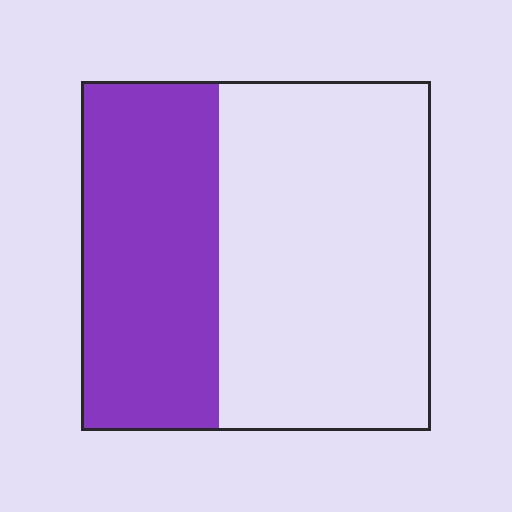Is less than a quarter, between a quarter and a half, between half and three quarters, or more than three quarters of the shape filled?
Between a quarter and a half.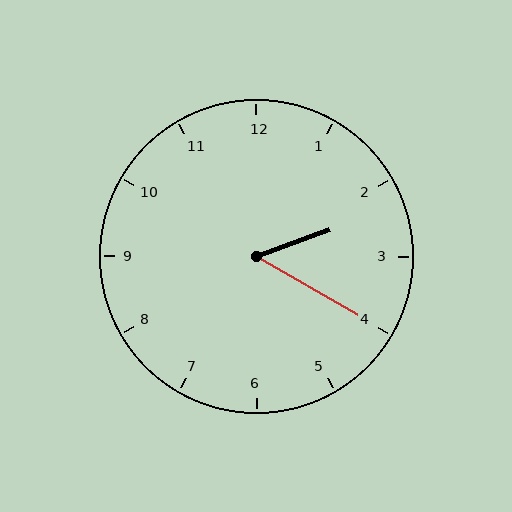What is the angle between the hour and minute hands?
Approximately 50 degrees.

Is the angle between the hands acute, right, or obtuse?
It is acute.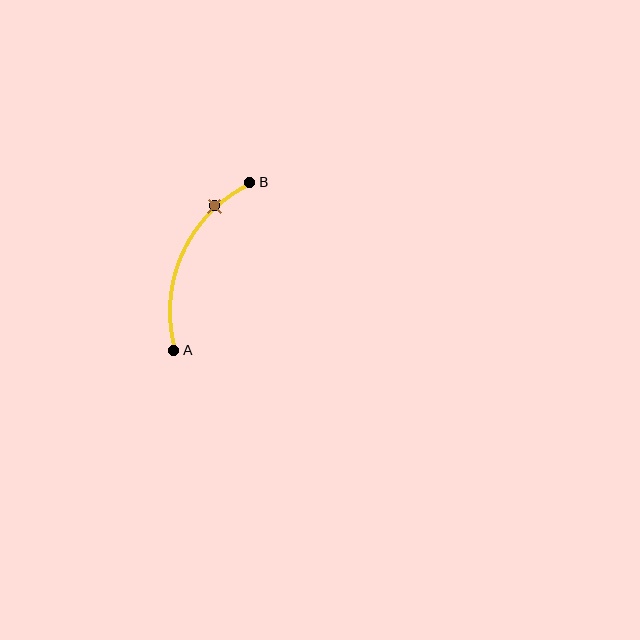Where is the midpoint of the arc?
The arc midpoint is the point on the curve farthest from the straight line joining A and B. It sits to the left of that line.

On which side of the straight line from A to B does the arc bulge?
The arc bulges to the left of the straight line connecting A and B.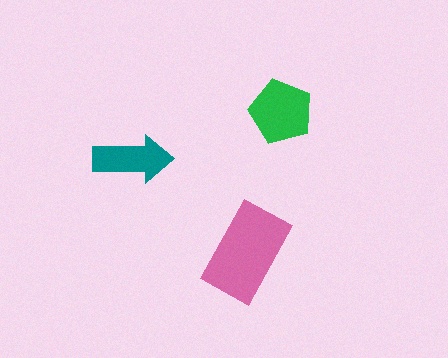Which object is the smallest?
The teal arrow.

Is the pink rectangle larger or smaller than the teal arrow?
Larger.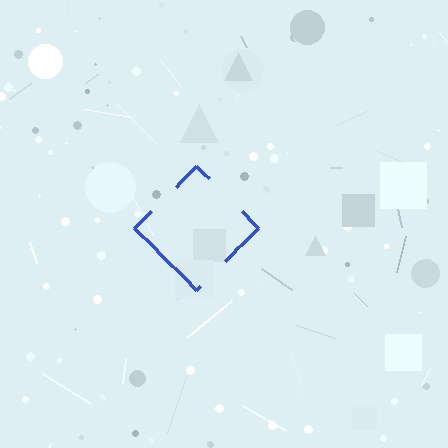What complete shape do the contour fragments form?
The contour fragments form a diamond.